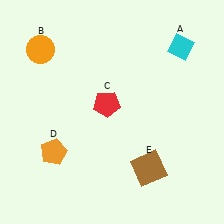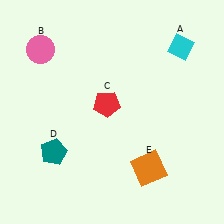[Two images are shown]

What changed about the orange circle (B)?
In Image 1, B is orange. In Image 2, it changed to pink.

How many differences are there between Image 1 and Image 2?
There are 3 differences between the two images.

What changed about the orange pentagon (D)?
In Image 1, D is orange. In Image 2, it changed to teal.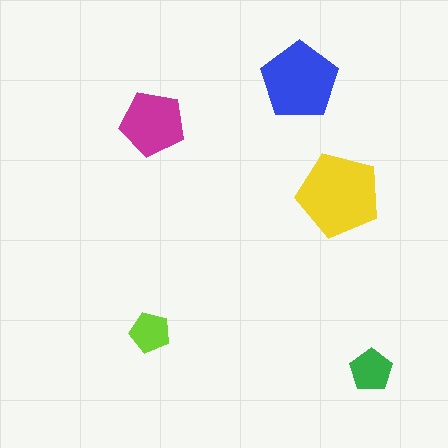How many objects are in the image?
There are 5 objects in the image.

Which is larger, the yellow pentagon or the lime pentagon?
The yellow one.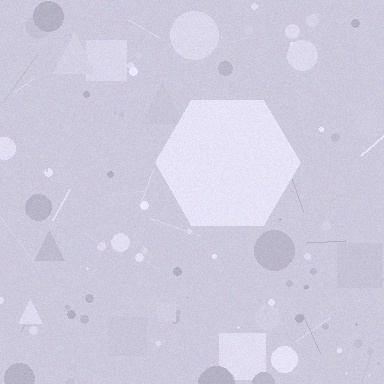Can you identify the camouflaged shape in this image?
The camouflaged shape is a hexagon.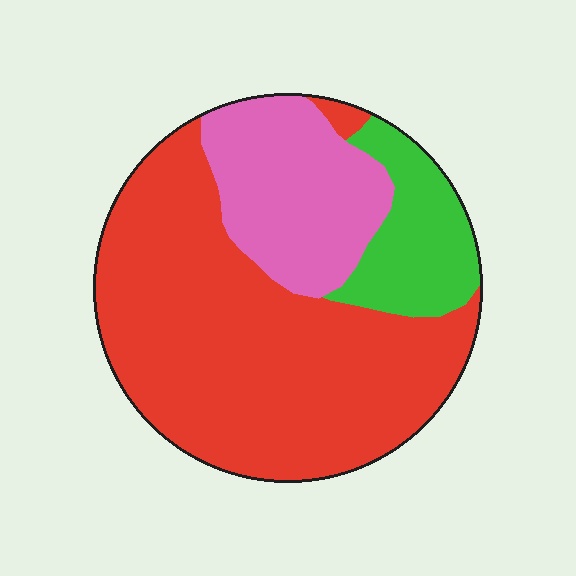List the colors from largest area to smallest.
From largest to smallest: red, pink, green.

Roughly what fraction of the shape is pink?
Pink takes up less than a quarter of the shape.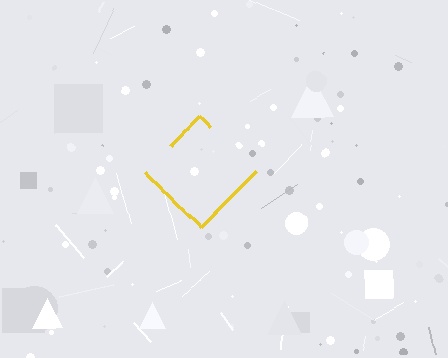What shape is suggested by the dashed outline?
The dashed outline suggests a diamond.